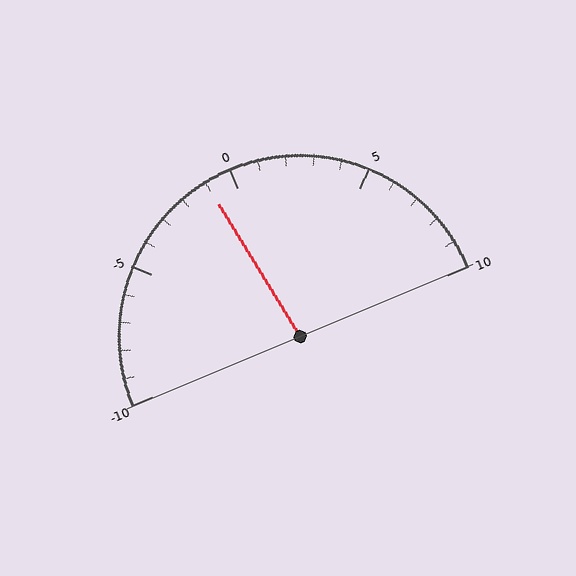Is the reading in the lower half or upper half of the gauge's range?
The reading is in the lower half of the range (-10 to 10).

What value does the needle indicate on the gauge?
The needle indicates approximately -1.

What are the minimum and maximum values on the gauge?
The gauge ranges from -10 to 10.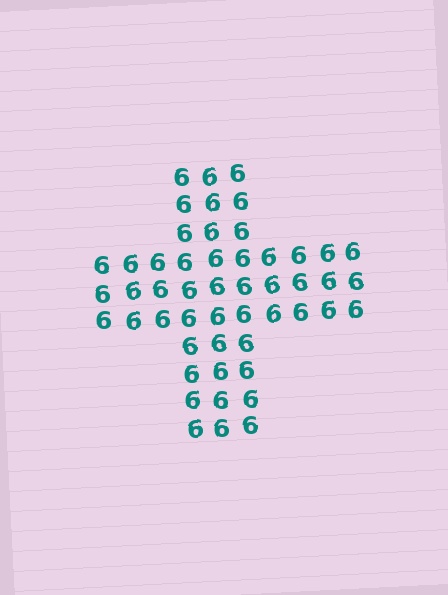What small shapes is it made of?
It is made of small digit 6's.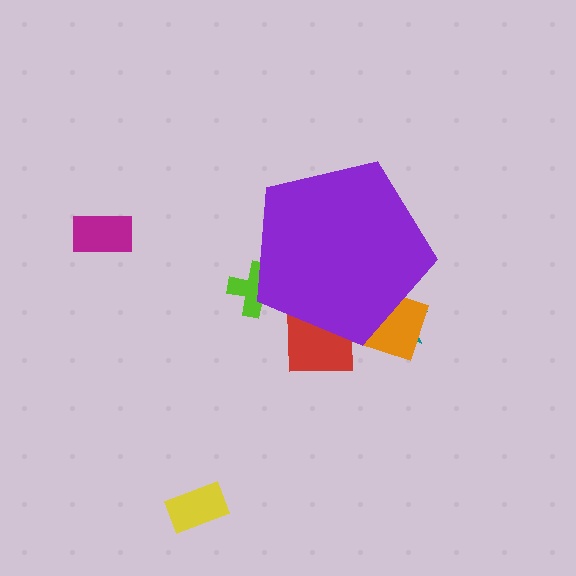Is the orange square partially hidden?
Yes, the orange square is partially hidden behind the purple pentagon.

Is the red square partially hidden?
Yes, the red square is partially hidden behind the purple pentagon.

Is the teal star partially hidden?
Yes, the teal star is partially hidden behind the purple pentagon.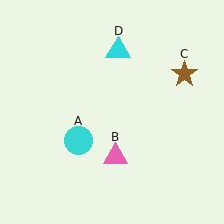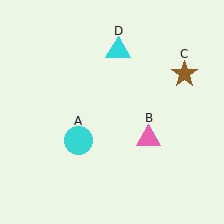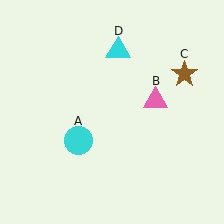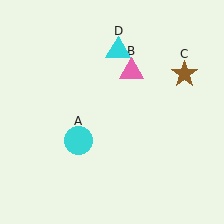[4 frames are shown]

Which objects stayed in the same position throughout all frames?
Cyan circle (object A) and brown star (object C) and cyan triangle (object D) remained stationary.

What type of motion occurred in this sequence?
The pink triangle (object B) rotated counterclockwise around the center of the scene.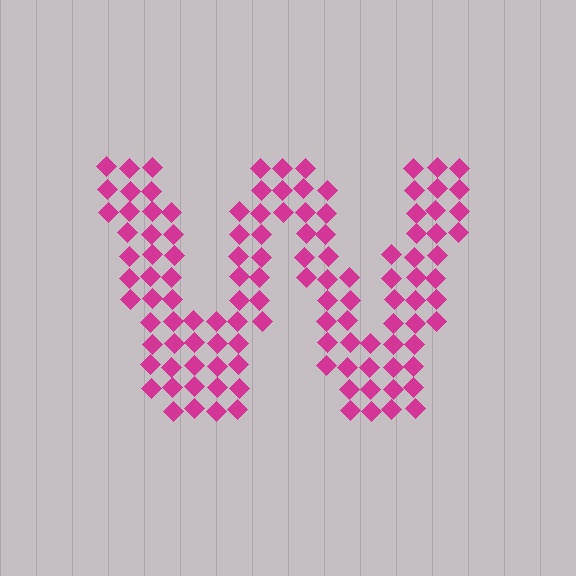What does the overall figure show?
The overall figure shows the letter W.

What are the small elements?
The small elements are diamonds.